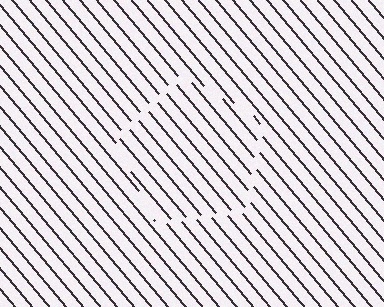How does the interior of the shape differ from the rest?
The interior of the shape contains the same grating, shifted by half a period — the contour is defined by the phase discontinuity where line-ends from the inner and outer gratings abut.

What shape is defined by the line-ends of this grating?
An illusory pentagon. The interior of the shape contains the same grating, shifted by half a period — the contour is defined by the phase discontinuity where line-ends from the inner and outer gratings abut.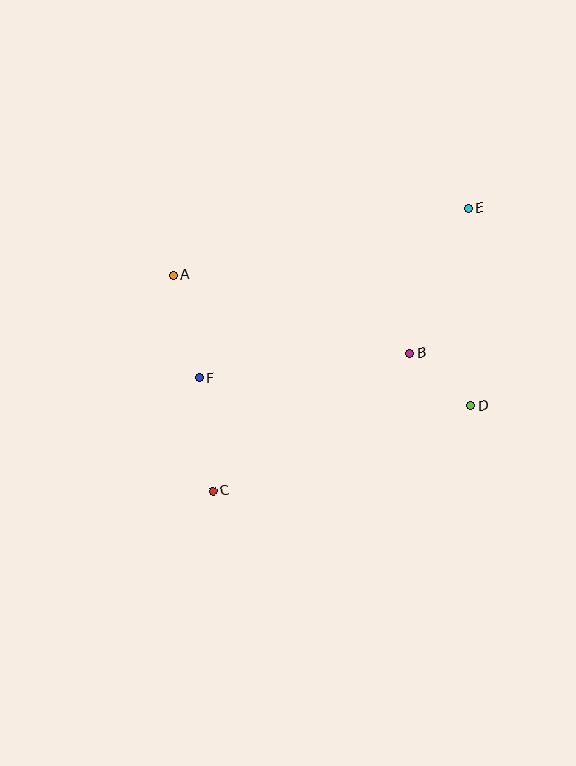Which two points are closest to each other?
Points B and D are closest to each other.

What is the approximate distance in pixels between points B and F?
The distance between B and F is approximately 212 pixels.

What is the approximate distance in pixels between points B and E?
The distance between B and E is approximately 156 pixels.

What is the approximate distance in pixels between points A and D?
The distance between A and D is approximately 325 pixels.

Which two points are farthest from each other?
Points C and E are farthest from each other.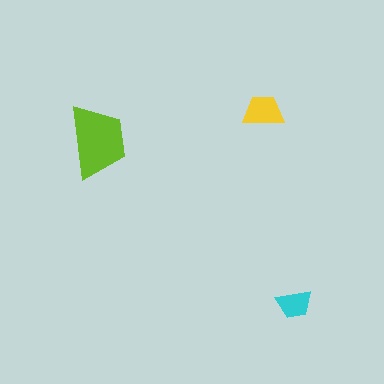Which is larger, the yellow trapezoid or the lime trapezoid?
The lime one.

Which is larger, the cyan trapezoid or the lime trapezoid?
The lime one.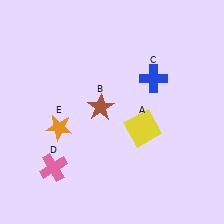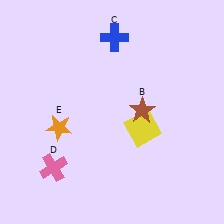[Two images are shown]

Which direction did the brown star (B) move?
The brown star (B) moved right.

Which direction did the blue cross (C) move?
The blue cross (C) moved up.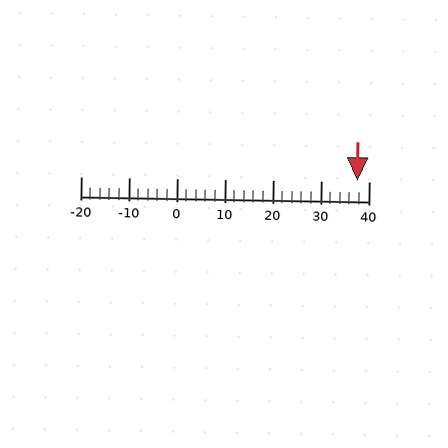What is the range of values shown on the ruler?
The ruler shows values from -20 to 40.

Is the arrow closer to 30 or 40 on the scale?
The arrow is closer to 40.